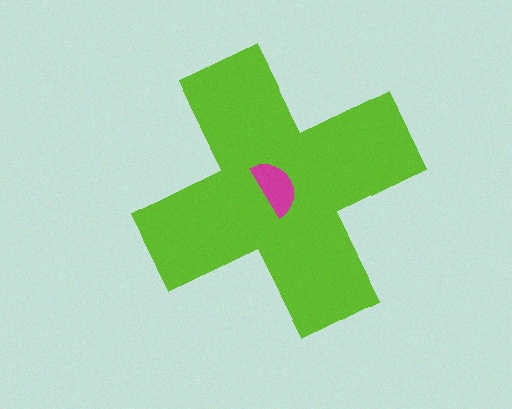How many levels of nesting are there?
2.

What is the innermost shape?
The magenta semicircle.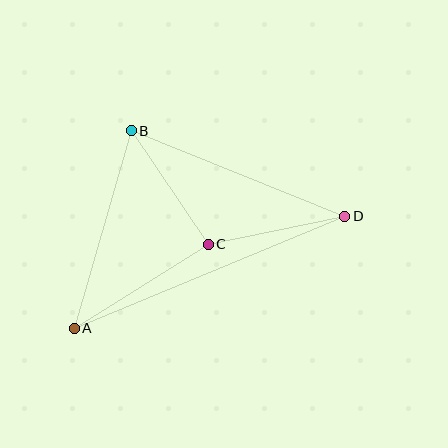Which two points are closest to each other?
Points B and C are closest to each other.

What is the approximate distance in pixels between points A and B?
The distance between A and B is approximately 206 pixels.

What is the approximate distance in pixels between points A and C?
The distance between A and C is approximately 158 pixels.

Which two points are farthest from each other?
Points A and D are farthest from each other.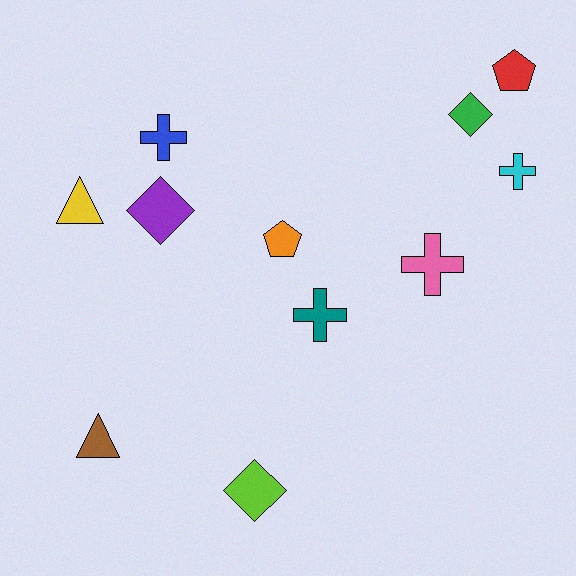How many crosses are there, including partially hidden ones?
There are 4 crosses.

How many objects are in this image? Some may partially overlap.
There are 11 objects.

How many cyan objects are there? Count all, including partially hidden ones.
There is 1 cyan object.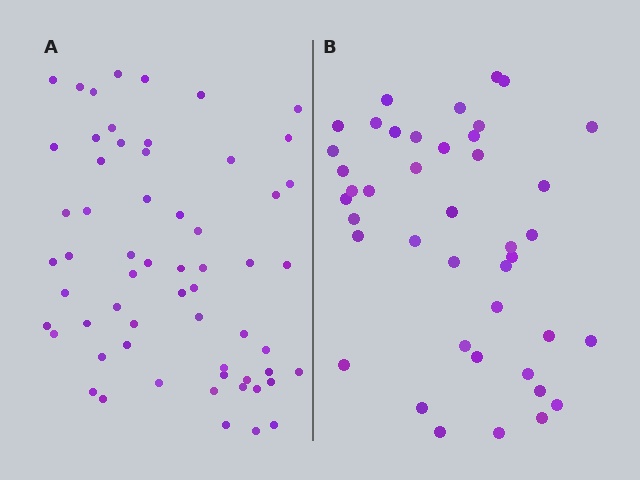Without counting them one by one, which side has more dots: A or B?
Region A (the left region) has more dots.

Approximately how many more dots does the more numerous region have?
Region A has approximately 20 more dots than region B.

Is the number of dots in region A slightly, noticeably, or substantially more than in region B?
Region A has noticeably more, but not dramatically so. The ratio is roughly 1.4 to 1.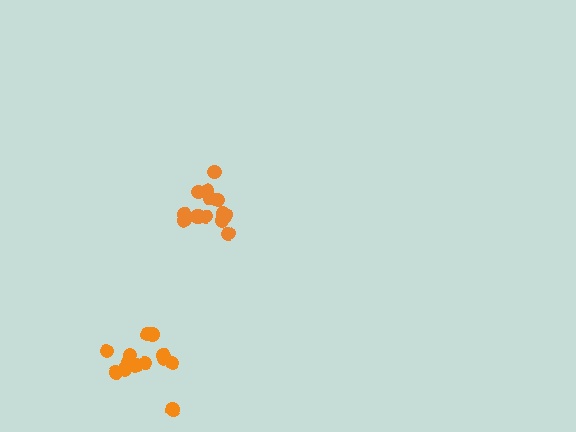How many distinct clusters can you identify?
There are 2 distinct clusters.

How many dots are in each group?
Group 1: 14 dots, Group 2: 14 dots (28 total).